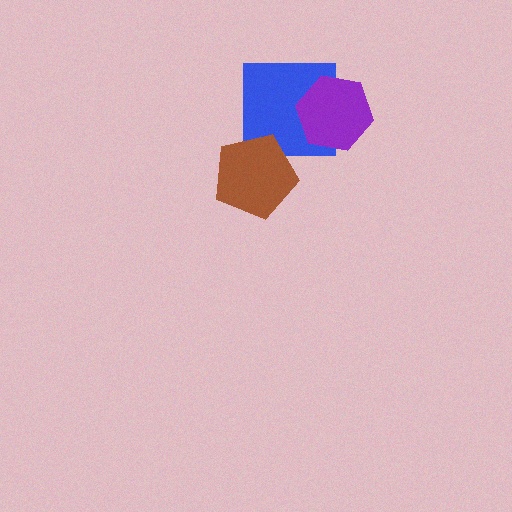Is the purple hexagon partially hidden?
No, no other shape covers it.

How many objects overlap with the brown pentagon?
1 object overlaps with the brown pentagon.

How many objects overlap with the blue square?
2 objects overlap with the blue square.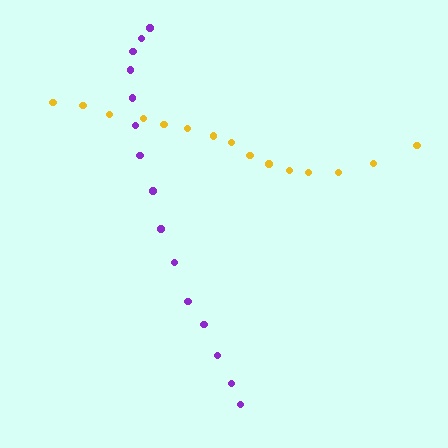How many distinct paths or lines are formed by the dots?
There are 2 distinct paths.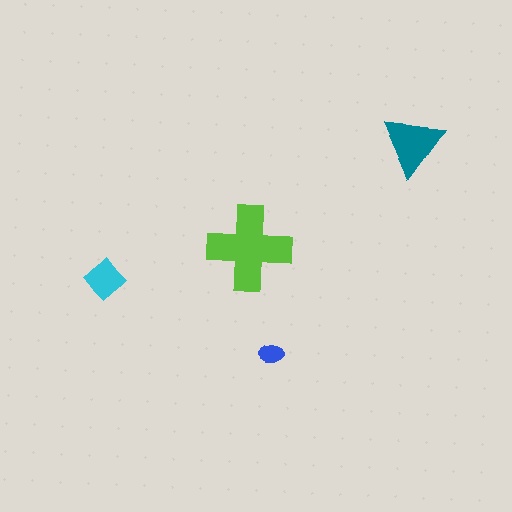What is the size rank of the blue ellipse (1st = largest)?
4th.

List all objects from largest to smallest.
The lime cross, the teal triangle, the cyan diamond, the blue ellipse.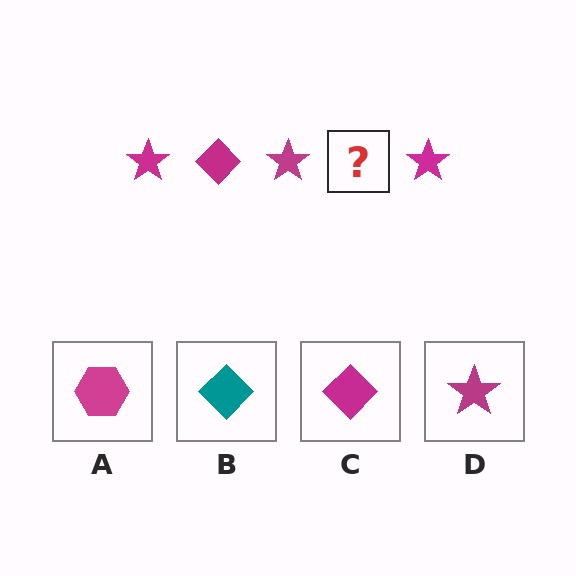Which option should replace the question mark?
Option C.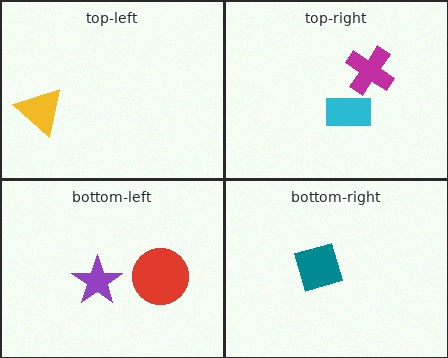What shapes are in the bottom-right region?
The teal square.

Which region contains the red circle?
The bottom-left region.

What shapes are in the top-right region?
The magenta cross, the cyan rectangle.